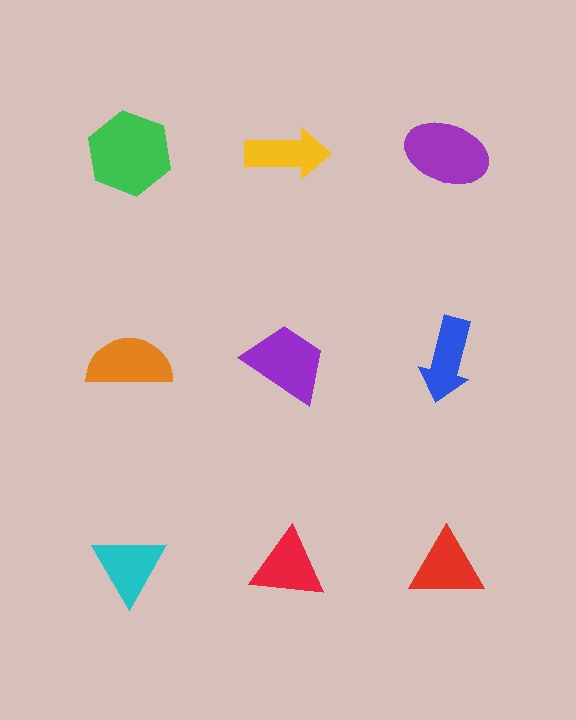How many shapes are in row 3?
3 shapes.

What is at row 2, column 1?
An orange semicircle.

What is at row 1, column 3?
A purple ellipse.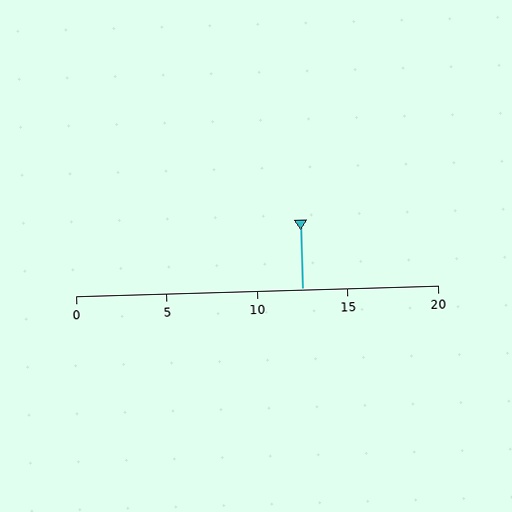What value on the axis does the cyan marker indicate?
The marker indicates approximately 12.5.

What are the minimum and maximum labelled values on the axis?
The axis runs from 0 to 20.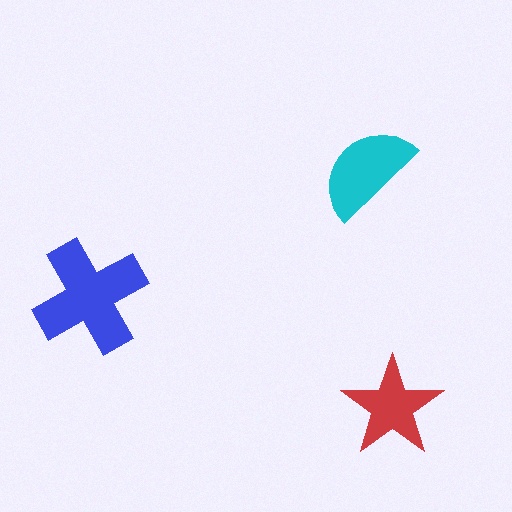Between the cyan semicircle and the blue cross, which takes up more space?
The blue cross.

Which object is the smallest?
The red star.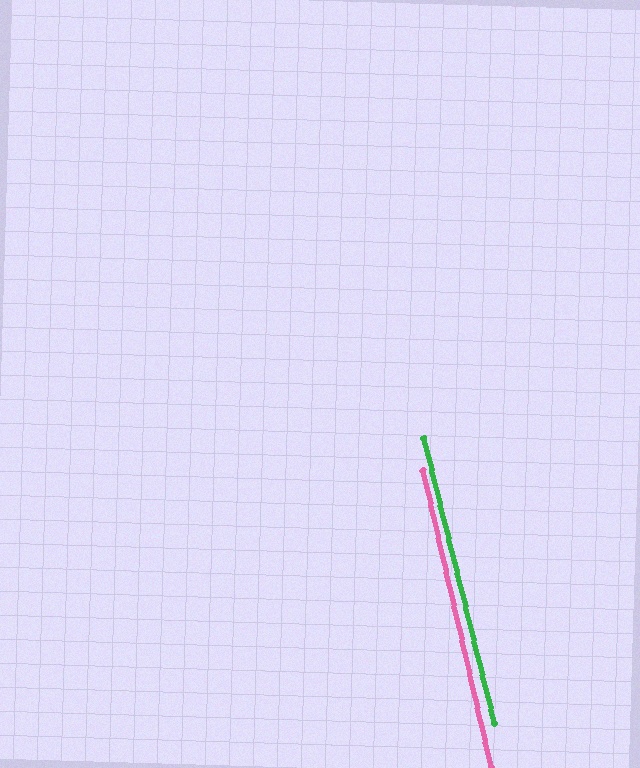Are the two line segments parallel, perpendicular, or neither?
Parallel — their directions differ by only 0.8°.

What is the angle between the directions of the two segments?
Approximately 1 degree.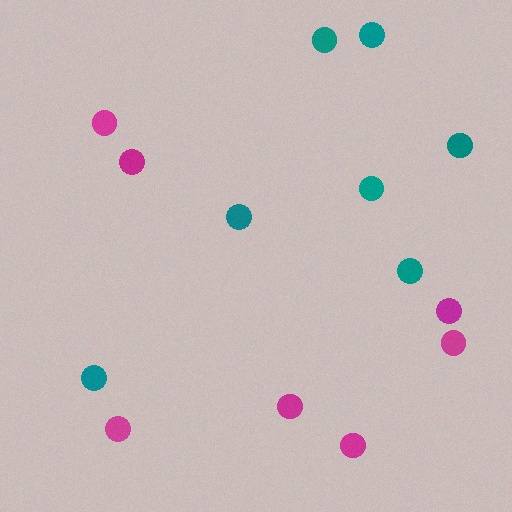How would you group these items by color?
There are 2 groups: one group of teal circles (7) and one group of magenta circles (7).